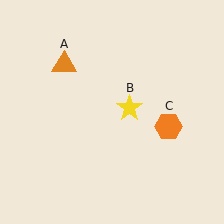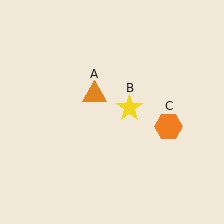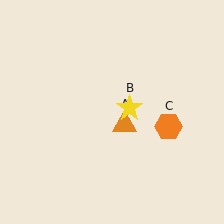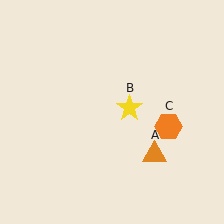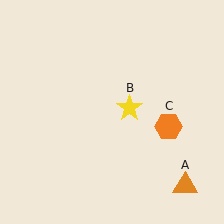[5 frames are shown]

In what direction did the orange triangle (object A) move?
The orange triangle (object A) moved down and to the right.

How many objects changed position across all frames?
1 object changed position: orange triangle (object A).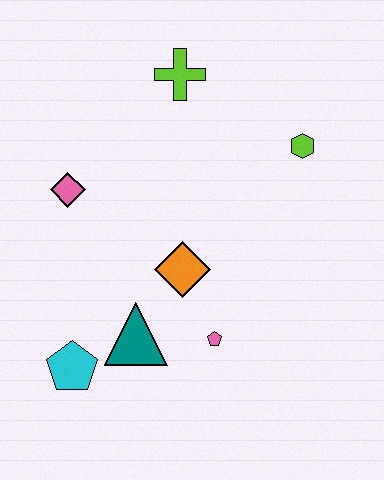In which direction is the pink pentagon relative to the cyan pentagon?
The pink pentagon is to the right of the cyan pentagon.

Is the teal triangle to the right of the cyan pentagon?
Yes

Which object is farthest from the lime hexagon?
The cyan pentagon is farthest from the lime hexagon.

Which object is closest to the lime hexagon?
The lime cross is closest to the lime hexagon.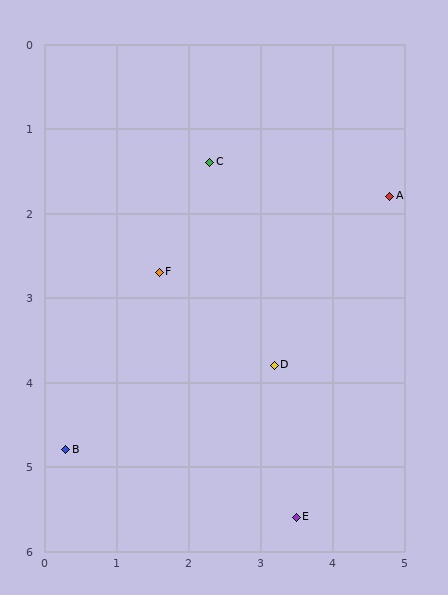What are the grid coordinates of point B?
Point B is at approximately (0.3, 4.8).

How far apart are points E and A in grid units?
Points E and A are about 4.0 grid units apart.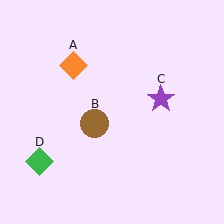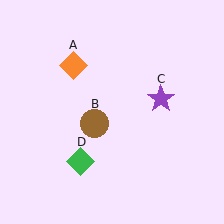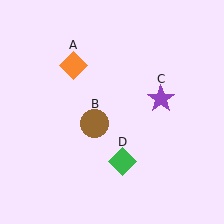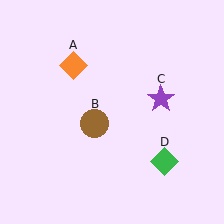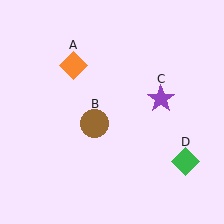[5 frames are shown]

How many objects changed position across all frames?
1 object changed position: green diamond (object D).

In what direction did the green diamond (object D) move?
The green diamond (object D) moved right.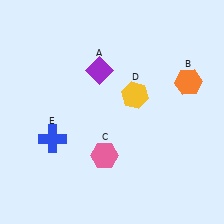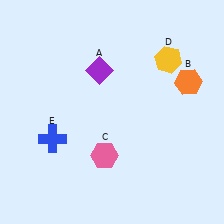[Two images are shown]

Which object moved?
The yellow hexagon (D) moved up.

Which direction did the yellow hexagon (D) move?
The yellow hexagon (D) moved up.